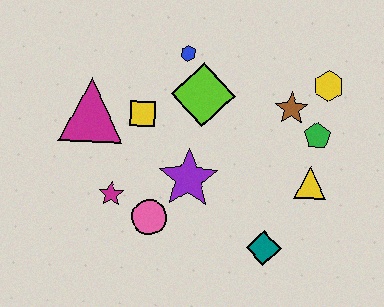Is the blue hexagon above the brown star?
Yes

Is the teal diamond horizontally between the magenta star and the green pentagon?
Yes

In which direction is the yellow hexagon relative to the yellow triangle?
The yellow hexagon is above the yellow triangle.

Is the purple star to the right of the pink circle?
Yes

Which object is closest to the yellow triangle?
The green pentagon is closest to the yellow triangle.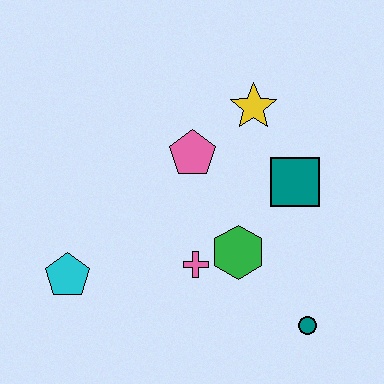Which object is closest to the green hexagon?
The pink cross is closest to the green hexagon.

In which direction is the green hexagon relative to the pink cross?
The green hexagon is to the right of the pink cross.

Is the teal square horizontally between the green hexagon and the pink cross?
No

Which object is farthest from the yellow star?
The cyan pentagon is farthest from the yellow star.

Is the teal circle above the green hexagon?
No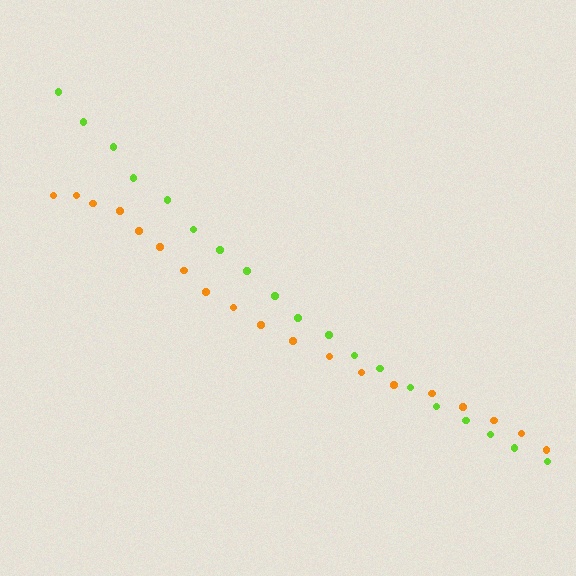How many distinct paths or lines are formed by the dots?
There are 2 distinct paths.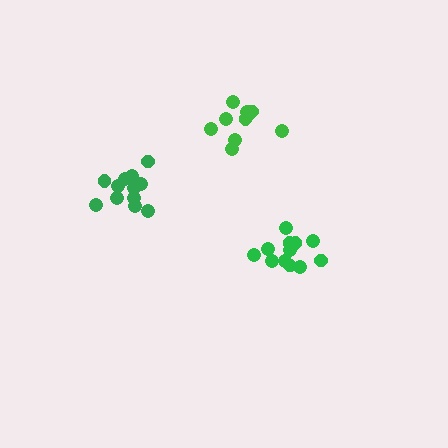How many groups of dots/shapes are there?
There are 3 groups.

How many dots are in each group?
Group 1: 10 dots, Group 2: 13 dots, Group 3: 12 dots (35 total).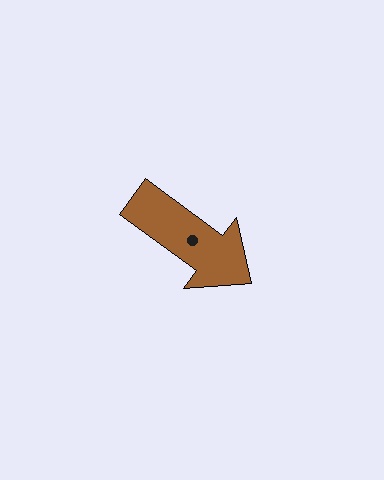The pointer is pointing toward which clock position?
Roughly 4 o'clock.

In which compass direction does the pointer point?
Southeast.